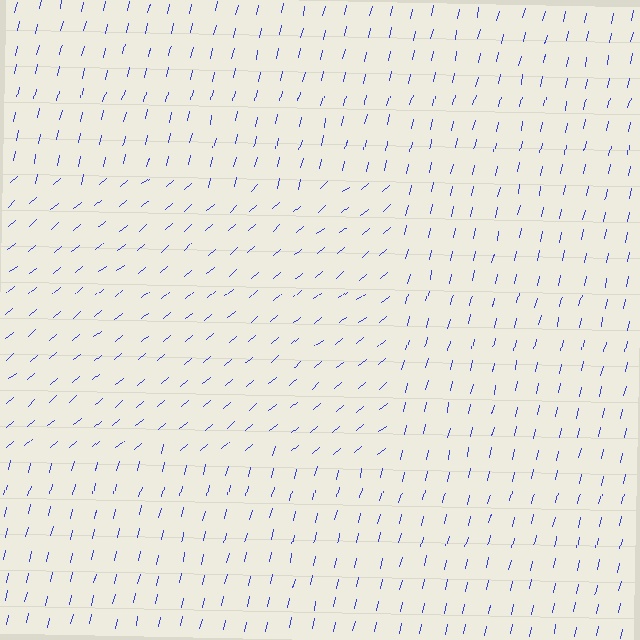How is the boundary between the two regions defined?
The boundary is defined purely by a change in line orientation (approximately 36 degrees difference). All lines are the same color and thickness.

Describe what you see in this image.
The image is filled with small blue line segments. A rectangle region in the image has lines oriented differently from the surrounding lines, creating a visible texture boundary.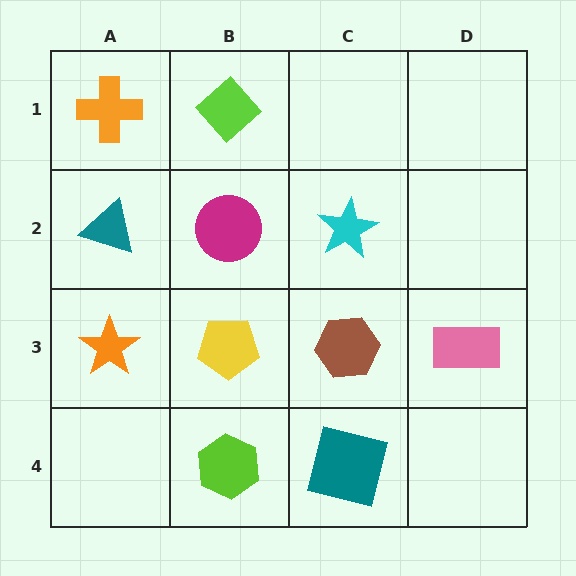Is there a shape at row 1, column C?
No, that cell is empty.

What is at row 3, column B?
A yellow pentagon.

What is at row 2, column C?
A cyan star.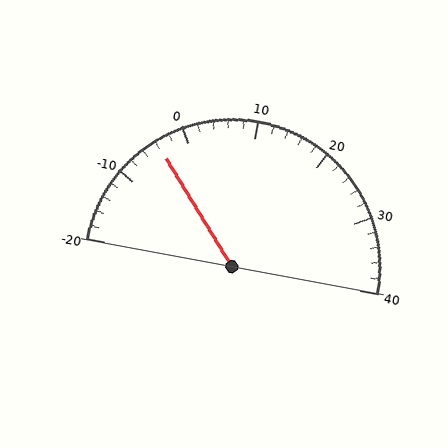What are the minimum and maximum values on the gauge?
The gauge ranges from -20 to 40.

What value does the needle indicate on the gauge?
The needle indicates approximately -4.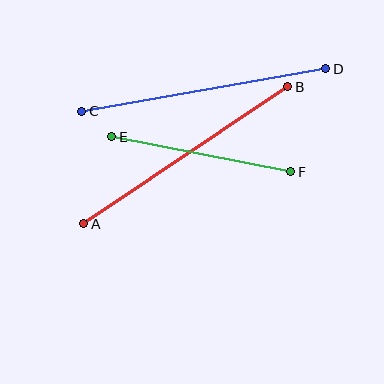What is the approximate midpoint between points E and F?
The midpoint is at approximately (201, 154) pixels.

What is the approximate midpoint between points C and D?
The midpoint is at approximately (204, 90) pixels.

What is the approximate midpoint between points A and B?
The midpoint is at approximately (186, 155) pixels.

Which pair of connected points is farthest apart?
Points C and D are farthest apart.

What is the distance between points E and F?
The distance is approximately 182 pixels.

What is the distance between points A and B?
The distance is approximately 246 pixels.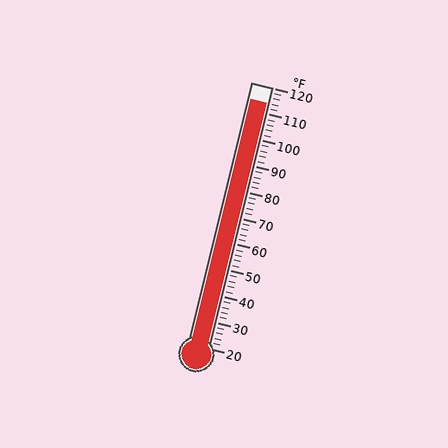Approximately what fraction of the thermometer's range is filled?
The thermometer is filled to approximately 95% of its range.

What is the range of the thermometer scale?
The thermometer scale ranges from 20°F to 120°F.